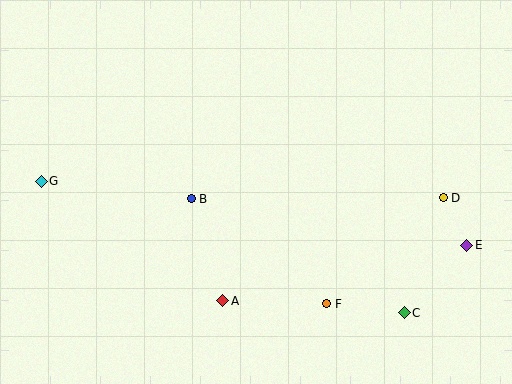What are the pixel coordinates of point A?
Point A is at (223, 301).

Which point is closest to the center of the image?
Point B at (191, 199) is closest to the center.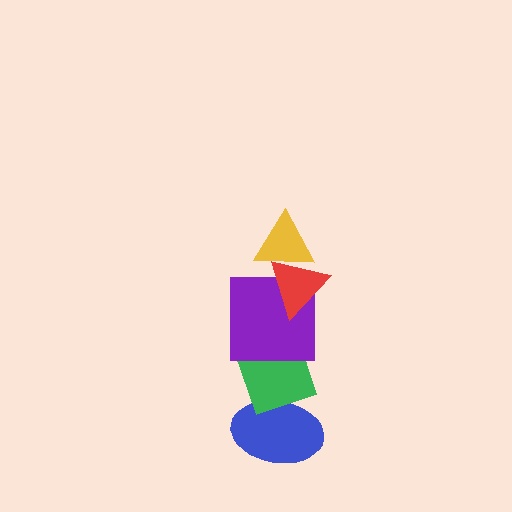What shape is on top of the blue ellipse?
The green diamond is on top of the blue ellipse.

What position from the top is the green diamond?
The green diamond is 4th from the top.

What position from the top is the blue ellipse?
The blue ellipse is 5th from the top.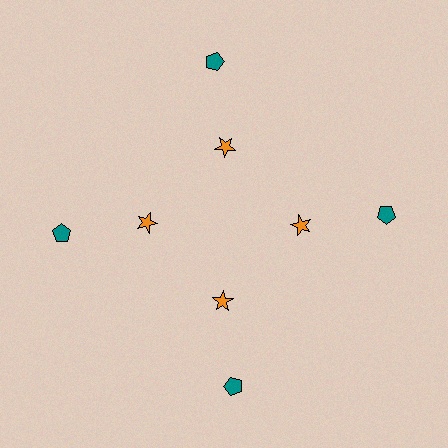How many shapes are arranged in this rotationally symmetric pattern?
There are 8 shapes, arranged in 4 groups of 2.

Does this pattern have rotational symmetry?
Yes, this pattern has 4-fold rotational symmetry. It looks the same after rotating 90 degrees around the center.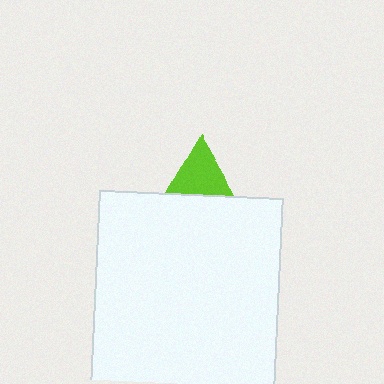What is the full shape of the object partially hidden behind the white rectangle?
The partially hidden object is a lime triangle.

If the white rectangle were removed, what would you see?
You would see the complete lime triangle.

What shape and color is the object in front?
The object in front is a white rectangle.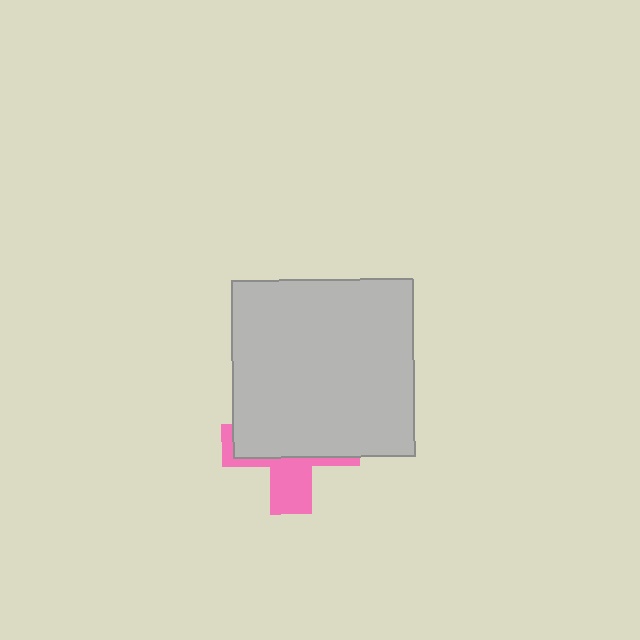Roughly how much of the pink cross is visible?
A small part of it is visible (roughly 36%).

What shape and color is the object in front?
The object in front is a light gray rectangle.